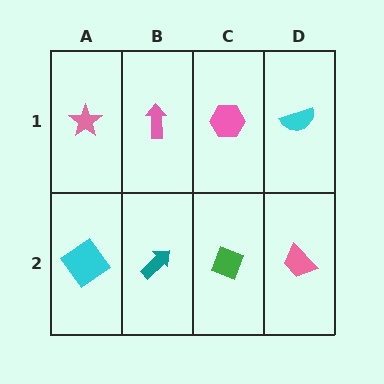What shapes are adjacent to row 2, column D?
A cyan semicircle (row 1, column D), a green diamond (row 2, column C).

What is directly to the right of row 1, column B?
A pink hexagon.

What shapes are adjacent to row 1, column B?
A teal arrow (row 2, column B), a pink star (row 1, column A), a pink hexagon (row 1, column C).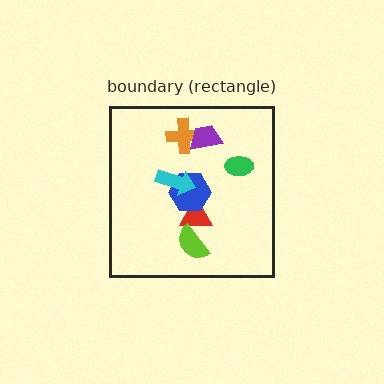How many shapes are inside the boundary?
7 inside, 0 outside.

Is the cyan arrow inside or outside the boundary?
Inside.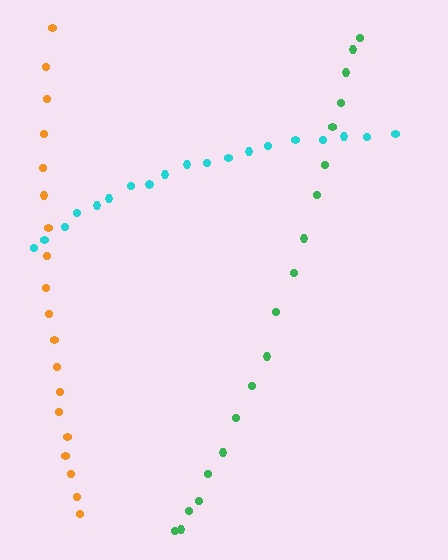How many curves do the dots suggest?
There are 3 distinct paths.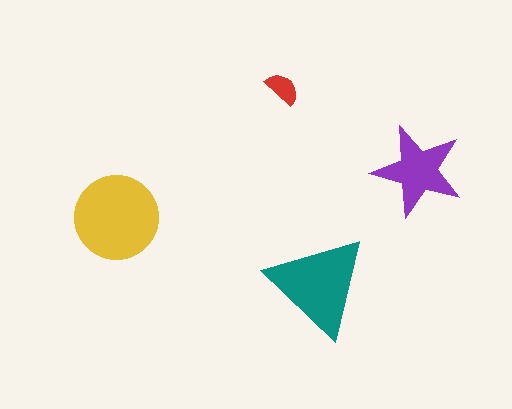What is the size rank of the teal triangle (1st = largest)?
2nd.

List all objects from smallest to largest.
The red semicircle, the purple star, the teal triangle, the yellow circle.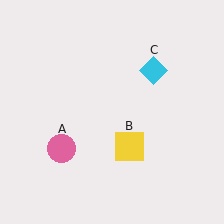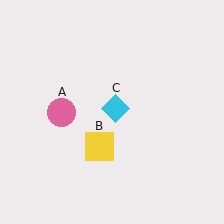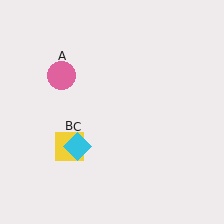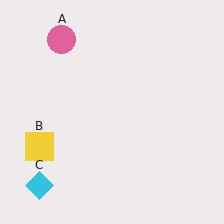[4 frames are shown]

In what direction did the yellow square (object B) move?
The yellow square (object B) moved left.